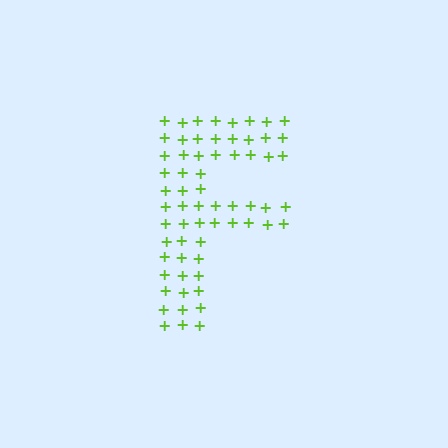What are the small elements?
The small elements are plus signs.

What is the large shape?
The large shape is the letter F.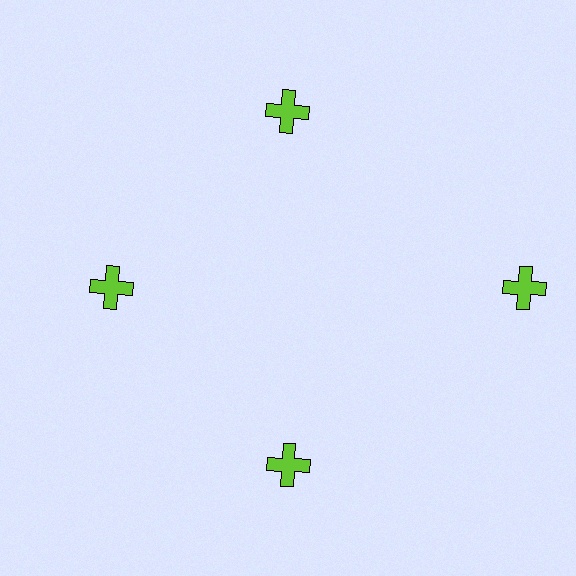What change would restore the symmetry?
The symmetry would be restored by moving it inward, back onto the ring so that all 4 crosses sit at equal angles and equal distance from the center.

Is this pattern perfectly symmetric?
No. The 4 lime crosses are arranged in a ring, but one element near the 3 o'clock position is pushed outward from the center, breaking the 4-fold rotational symmetry.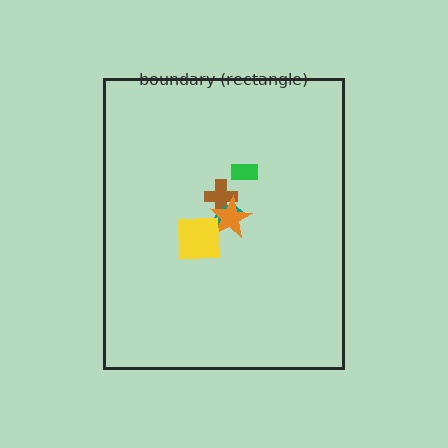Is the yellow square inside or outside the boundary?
Inside.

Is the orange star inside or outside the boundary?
Inside.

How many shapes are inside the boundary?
5 inside, 0 outside.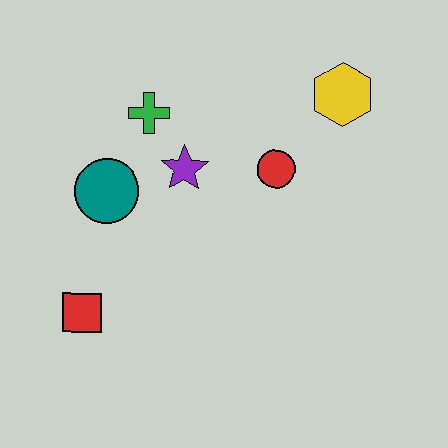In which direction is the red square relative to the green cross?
The red square is below the green cross.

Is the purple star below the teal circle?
No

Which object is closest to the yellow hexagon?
The red circle is closest to the yellow hexagon.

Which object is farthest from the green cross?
The red square is farthest from the green cross.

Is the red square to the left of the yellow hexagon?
Yes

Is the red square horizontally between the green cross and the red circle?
No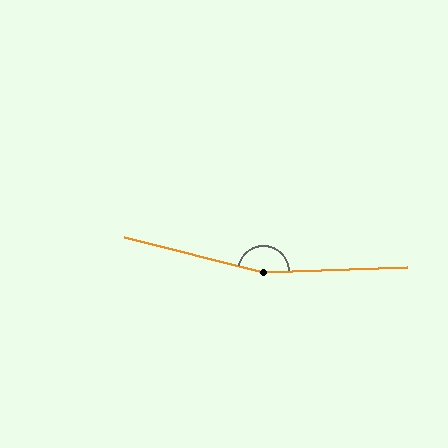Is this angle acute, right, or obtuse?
It is obtuse.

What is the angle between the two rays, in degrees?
Approximately 165 degrees.